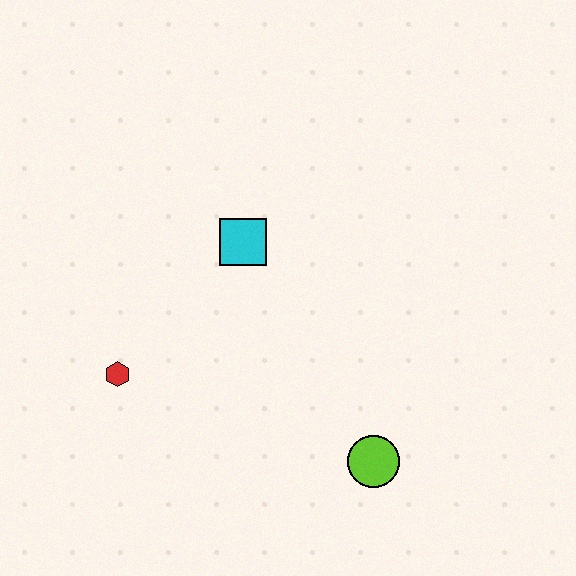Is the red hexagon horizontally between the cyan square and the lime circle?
No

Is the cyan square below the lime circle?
No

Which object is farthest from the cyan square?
The lime circle is farthest from the cyan square.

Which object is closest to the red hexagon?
The cyan square is closest to the red hexagon.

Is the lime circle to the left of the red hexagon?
No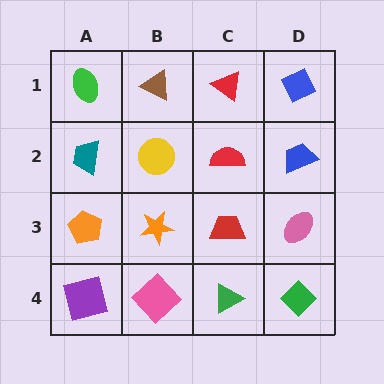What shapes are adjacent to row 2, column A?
A green ellipse (row 1, column A), an orange pentagon (row 3, column A), a yellow circle (row 2, column B).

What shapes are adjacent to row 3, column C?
A red semicircle (row 2, column C), a green triangle (row 4, column C), an orange star (row 3, column B), a pink ellipse (row 3, column D).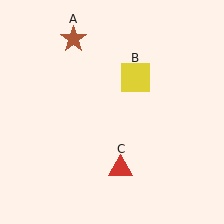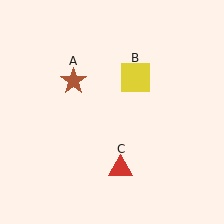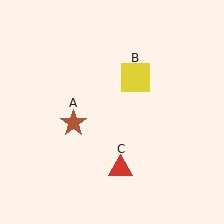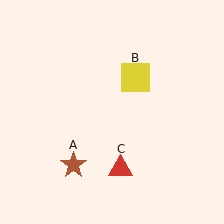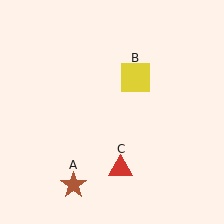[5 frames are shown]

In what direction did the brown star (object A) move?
The brown star (object A) moved down.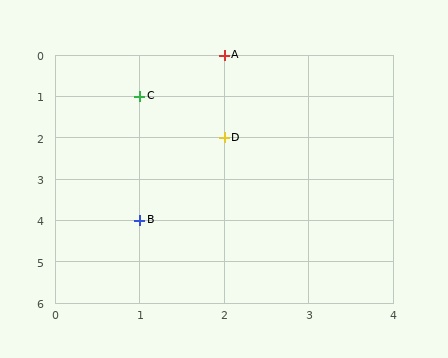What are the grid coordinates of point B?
Point B is at grid coordinates (1, 4).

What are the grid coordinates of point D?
Point D is at grid coordinates (2, 2).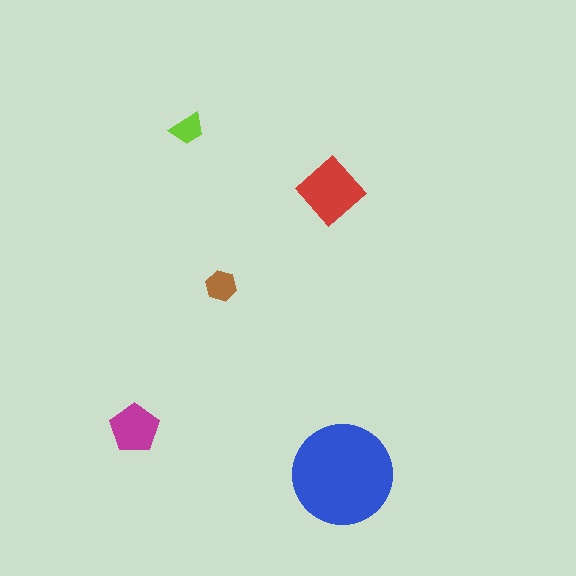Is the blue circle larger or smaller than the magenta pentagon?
Larger.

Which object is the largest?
The blue circle.